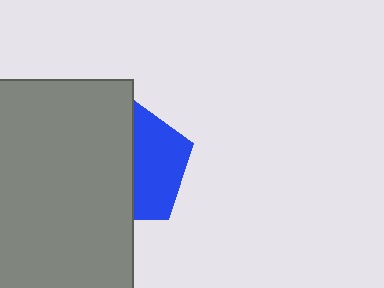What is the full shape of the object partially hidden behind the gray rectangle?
The partially hidden object is a blue pentagon.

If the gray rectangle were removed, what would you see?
You would see the complete blue pentagon.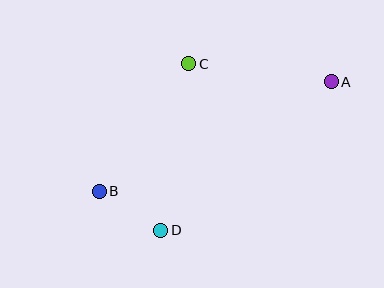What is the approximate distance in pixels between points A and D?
The distance between A and D is approximately 226 pixels.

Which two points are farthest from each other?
Points A and B are farthest from each other.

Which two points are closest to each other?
Points B and D are closest to each other.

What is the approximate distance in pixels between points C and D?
The distance between C and D is approximately 169 pixels.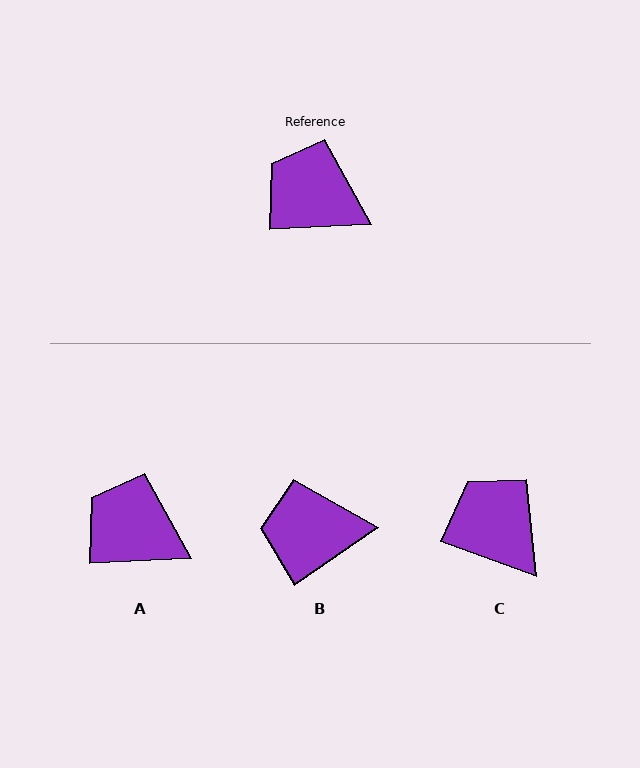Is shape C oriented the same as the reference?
No, it is off by about 23 degrees.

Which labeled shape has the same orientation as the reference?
A.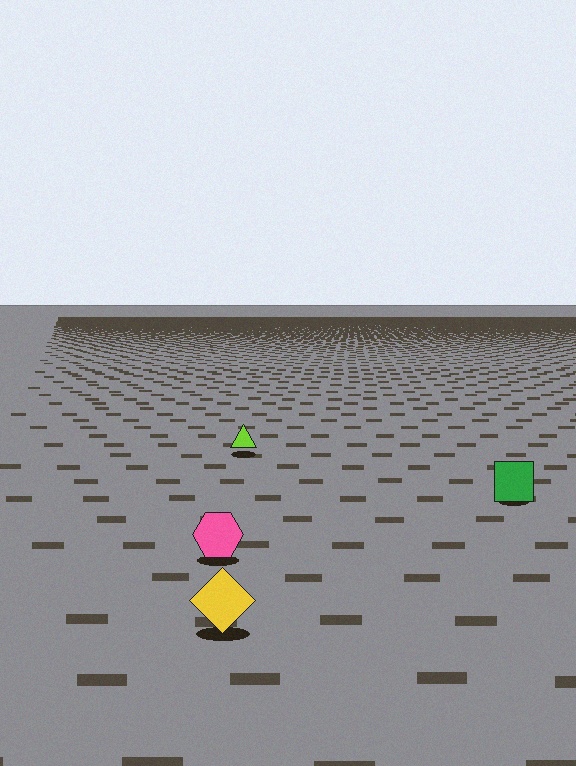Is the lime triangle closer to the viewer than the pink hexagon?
No. The pink hexagon is closer — you can tell from the texture gradient: the ground texture is coarser near it.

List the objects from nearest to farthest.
From nearest to farthest: the yellow diamond, the pink hexagon, the green square, the lime triangle.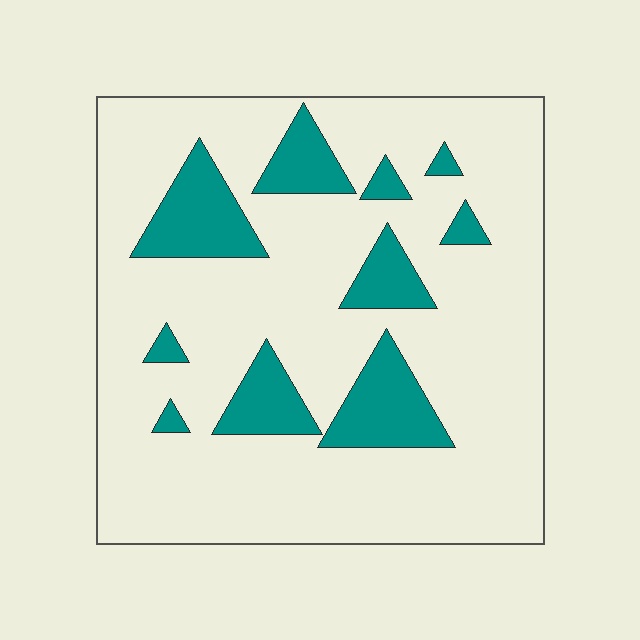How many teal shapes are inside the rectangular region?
10.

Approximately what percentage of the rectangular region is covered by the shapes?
Approximately 20%.